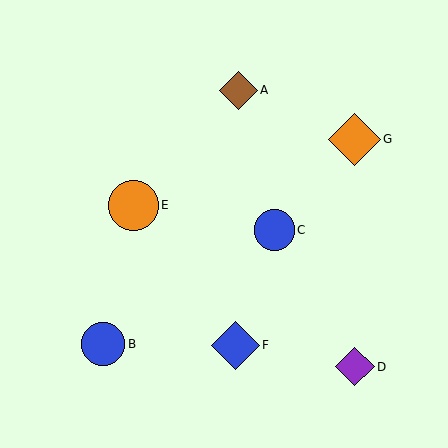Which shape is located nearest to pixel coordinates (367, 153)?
The orange diamond (labeled G) at (355, 139) is nearest to that location.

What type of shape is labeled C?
Shape C is a blue circle.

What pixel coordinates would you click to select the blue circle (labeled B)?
Click at (103, 344) to select the blue circle B.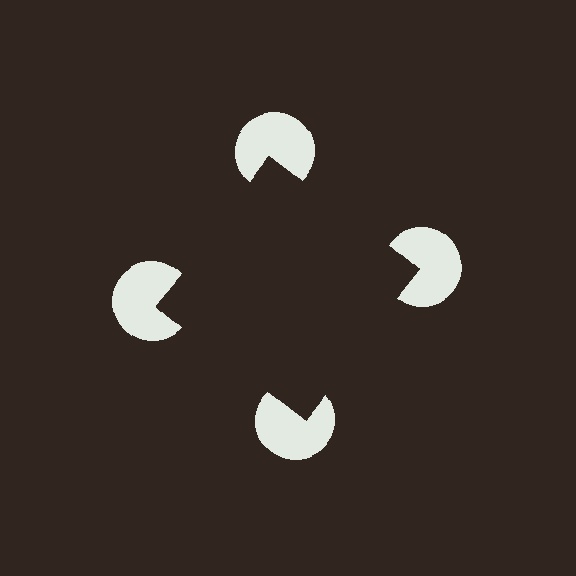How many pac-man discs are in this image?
There are 4 — one at each vertex of the illusory square.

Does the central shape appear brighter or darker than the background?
It typically appears slightly darker than the background, even though no actual brightness change is drawn.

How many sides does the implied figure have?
4 sides.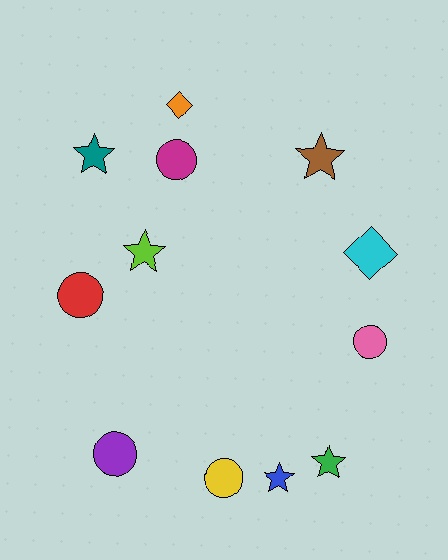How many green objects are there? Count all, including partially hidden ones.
There is 1 green object.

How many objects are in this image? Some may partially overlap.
There are 12 objects.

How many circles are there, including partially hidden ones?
There are 5 circles.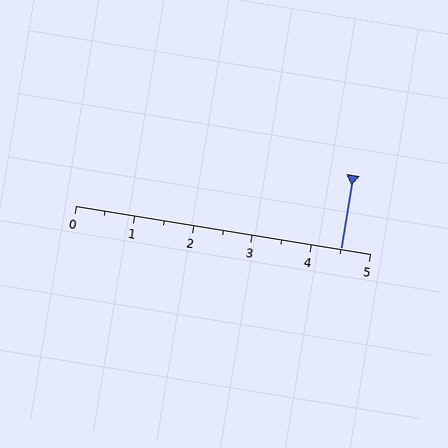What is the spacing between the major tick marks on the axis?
The major ticks are spaced 1 apart.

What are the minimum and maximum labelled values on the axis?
The axis runs from 0 to 5.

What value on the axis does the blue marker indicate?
The marker indicates approximately 4.5.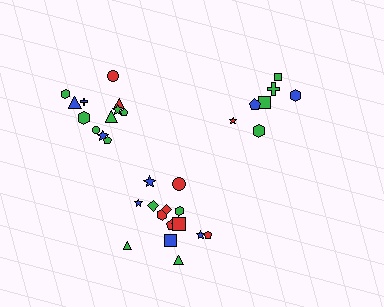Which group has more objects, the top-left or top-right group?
The top-left group.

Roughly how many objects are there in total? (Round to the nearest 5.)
Roughly 35 objects in total.